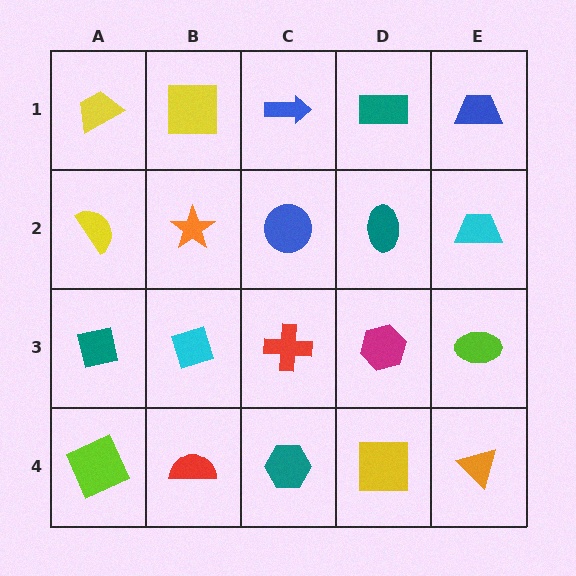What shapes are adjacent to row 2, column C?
A blue arrow (row 1, column C), a red cross (row 3, column C), an orange star (row 2, column B), a teal ellipse (row 2, column D).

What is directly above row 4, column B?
A cyan diamond.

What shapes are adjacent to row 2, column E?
A blue trapezoid (row 1, column E), a lime ellipse (row 3, column E), a teal ellipse (row 2, column D).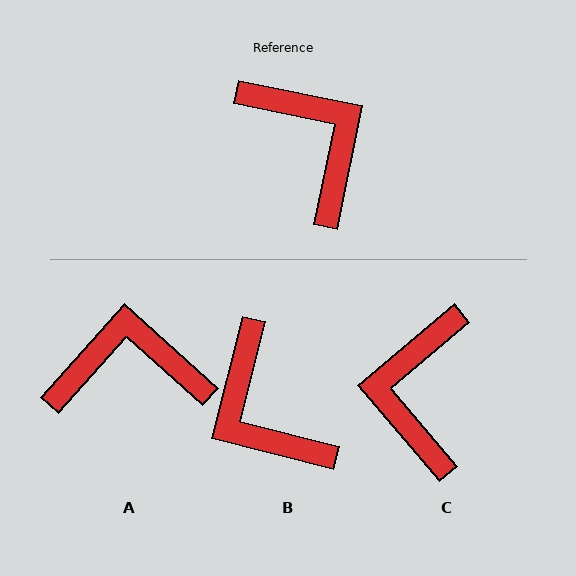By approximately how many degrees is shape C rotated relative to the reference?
Approximately 142 degrees counter-clockwise.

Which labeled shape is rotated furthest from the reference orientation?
B, about 177 degrees away.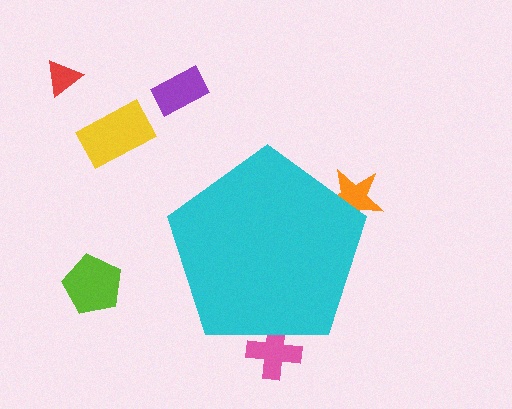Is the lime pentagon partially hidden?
No, the lime pentagon is fully visible.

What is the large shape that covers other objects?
A cyan pentagon.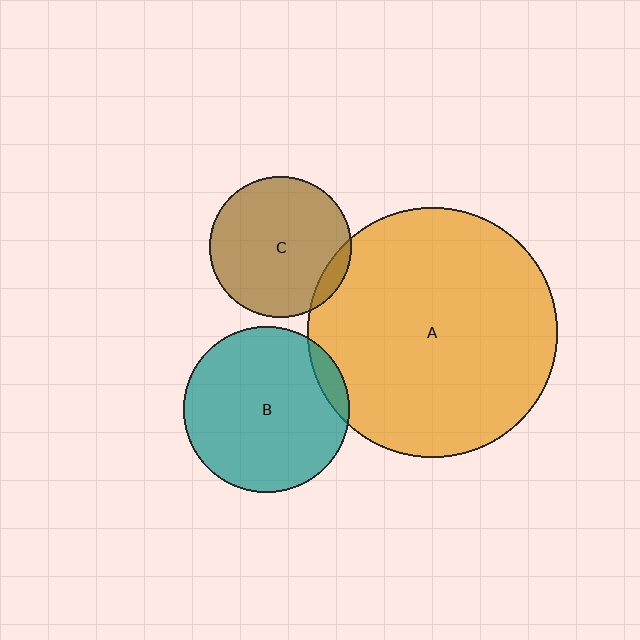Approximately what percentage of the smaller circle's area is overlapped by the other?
Approximately 10%.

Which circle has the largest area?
Circle A (orange).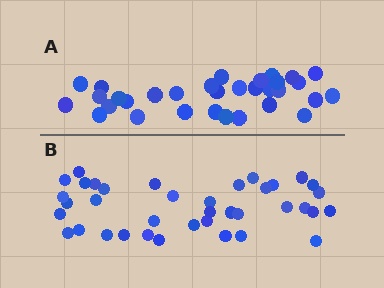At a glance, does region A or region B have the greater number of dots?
Region B (the bottom region) has more dots.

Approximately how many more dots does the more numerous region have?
Region B has about 6 more dots than region A.